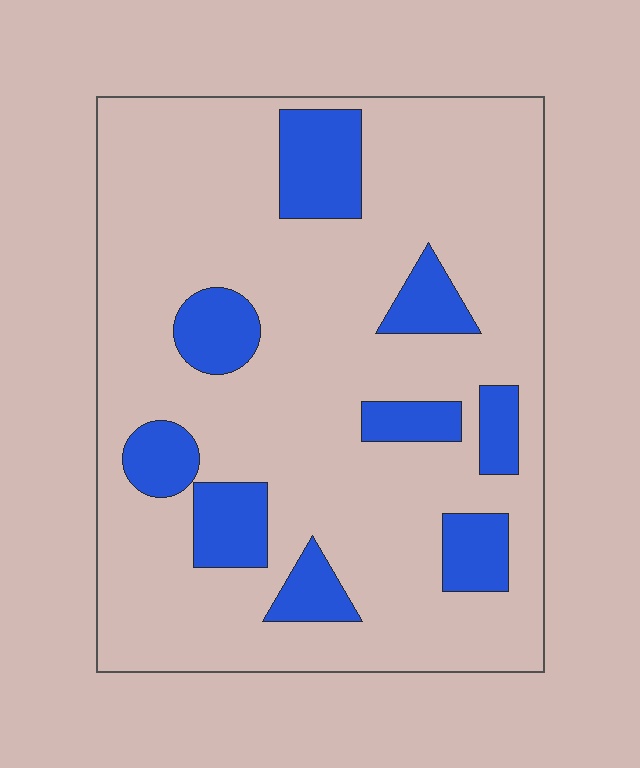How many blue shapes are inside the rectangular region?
9.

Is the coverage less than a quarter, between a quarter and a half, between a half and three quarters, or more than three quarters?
Less than a quarter.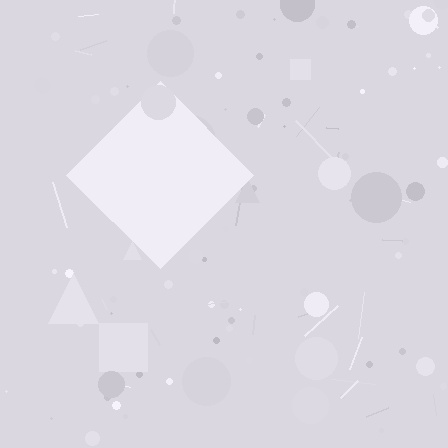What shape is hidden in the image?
A diamond is hidden in the image.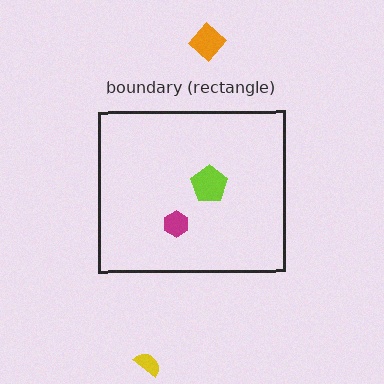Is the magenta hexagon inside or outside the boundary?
Inside.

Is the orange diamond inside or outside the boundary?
Outside.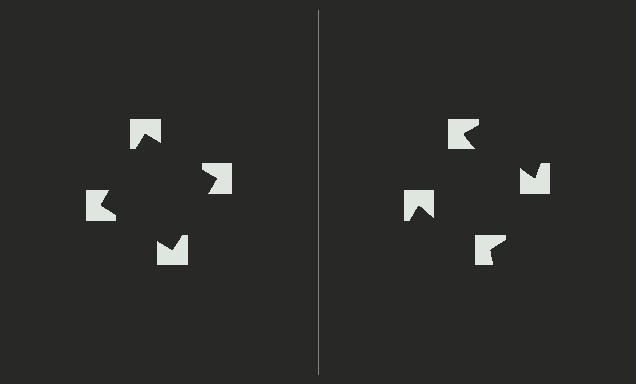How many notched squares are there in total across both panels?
8 — 4 on each side.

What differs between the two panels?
The notched squares are positioned identically on both sides; only the wedge orientations differ. On the left they align to a square; on the right they are misaligned.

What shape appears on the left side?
An illusory square.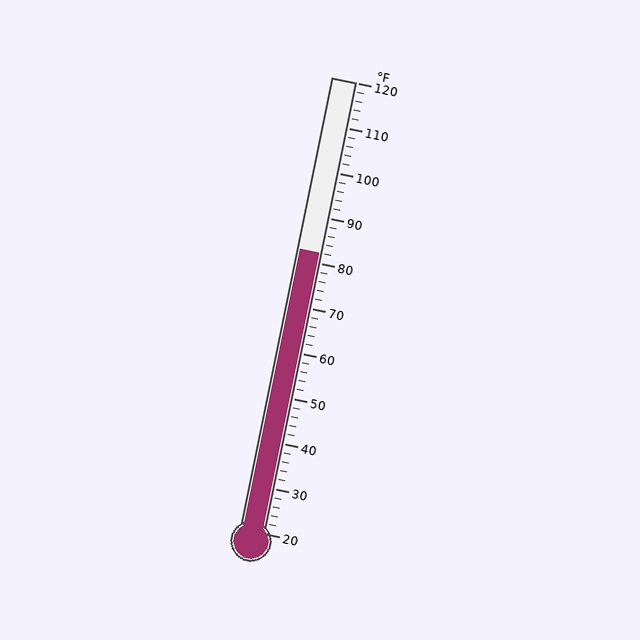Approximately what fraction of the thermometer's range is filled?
The thermometer is filled to approximately 60% of its range.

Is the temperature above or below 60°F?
The temperature is above 60°F.